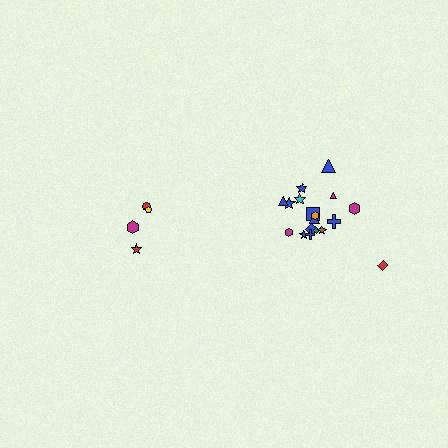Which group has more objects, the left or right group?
The right group.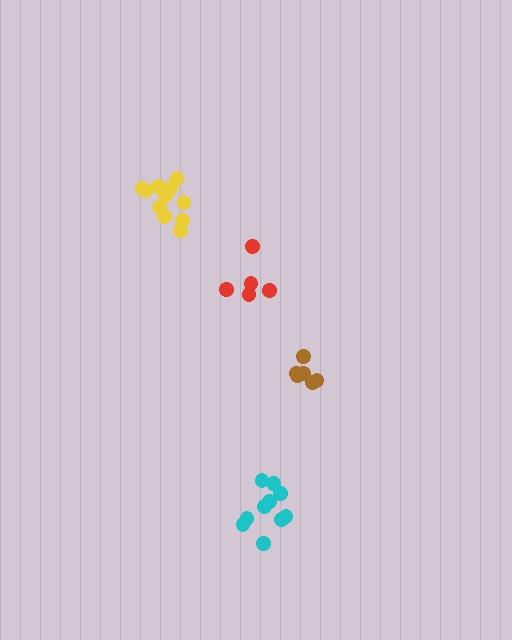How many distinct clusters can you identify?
There are 4 distinct clusters.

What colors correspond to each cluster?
The clusters are colored: brown, red, cyan, yellow.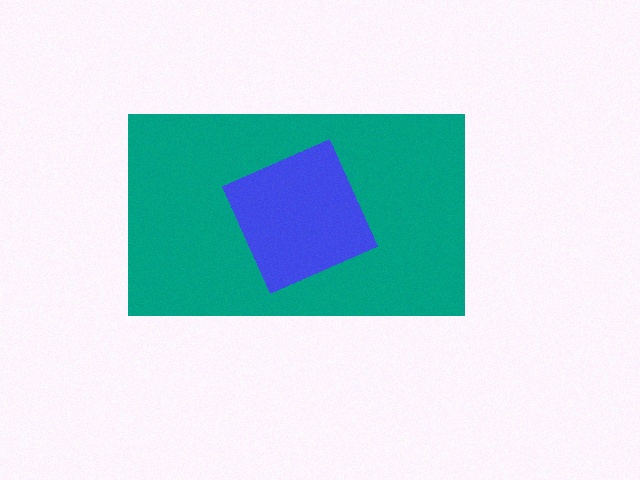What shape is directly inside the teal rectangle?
The blue diamond.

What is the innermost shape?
The blue diamond.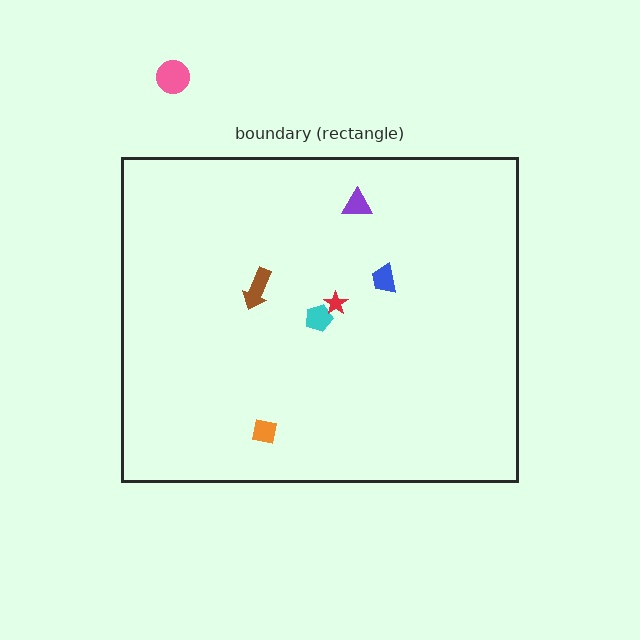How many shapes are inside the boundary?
6 inside, 1 outside.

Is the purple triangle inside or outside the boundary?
Inside.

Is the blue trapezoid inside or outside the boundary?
Inside.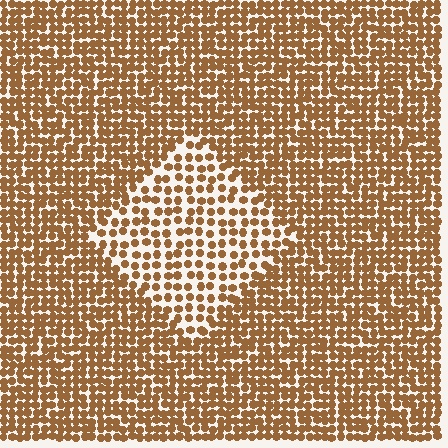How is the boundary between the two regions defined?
The boundary is defined by a change in element density (approximately 1.8x ratio). All elements are the same color, size, and shape.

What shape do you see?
I see a diamond.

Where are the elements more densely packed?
The elements are more densely packed outside the diamond boundary.